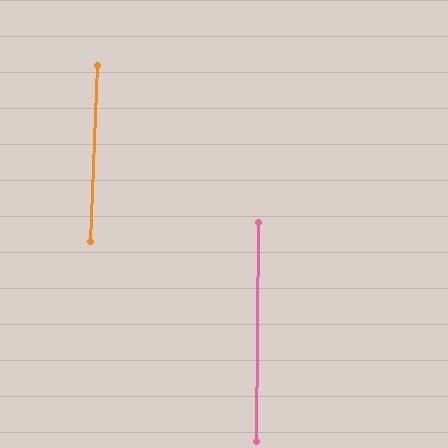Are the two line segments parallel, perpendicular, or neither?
Parallel — their directions differ by only 2.0°.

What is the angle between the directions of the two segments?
Approximately 2 degrees.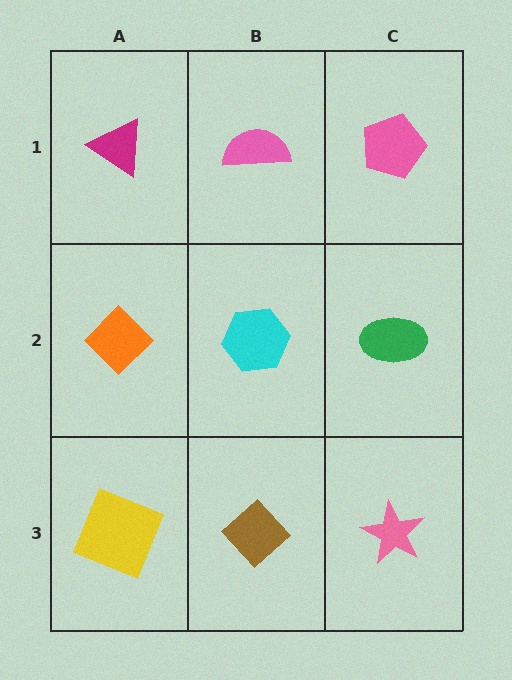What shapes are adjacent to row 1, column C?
A green ellipse (row 2, column C), a pink semicircle (row 1, column B).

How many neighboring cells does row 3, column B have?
3.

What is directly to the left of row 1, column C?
A pink semicircle.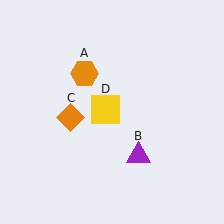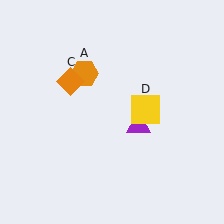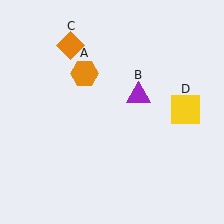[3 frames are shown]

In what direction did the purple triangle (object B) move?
The purple triangle (object B) moved up.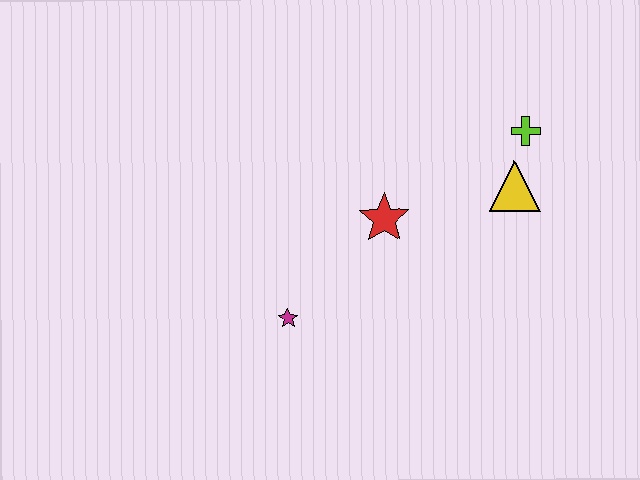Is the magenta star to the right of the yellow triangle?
No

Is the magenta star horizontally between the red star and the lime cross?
No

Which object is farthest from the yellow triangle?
The magenta star is farthest from the yellow triangle.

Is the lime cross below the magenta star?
No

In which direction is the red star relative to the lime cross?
The red star is to the left of the lime cross.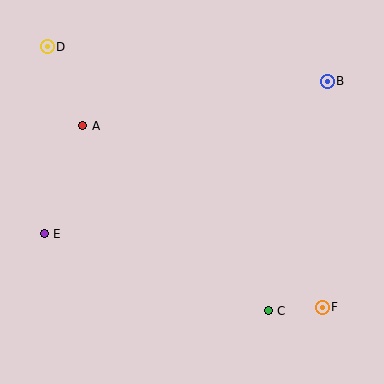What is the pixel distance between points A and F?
The distance between A and F is 301 pixels.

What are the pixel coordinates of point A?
Point A is at (83, 126).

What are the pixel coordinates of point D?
Point D is at (47, 47).